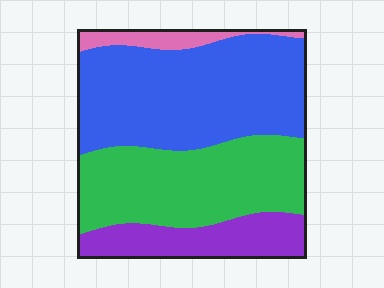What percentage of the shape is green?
Green takes up about one third (1/3) of the shape.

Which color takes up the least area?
Pink, at roughly 5%.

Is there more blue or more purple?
Blue.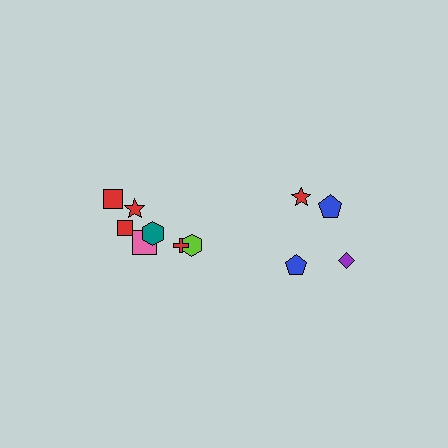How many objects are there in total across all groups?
There are 11 objects.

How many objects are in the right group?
There are 4 objects.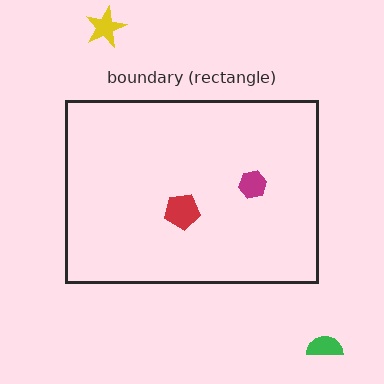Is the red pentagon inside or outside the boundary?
Inside.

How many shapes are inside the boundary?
2 inside, 2 outside.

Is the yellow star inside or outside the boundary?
Outside.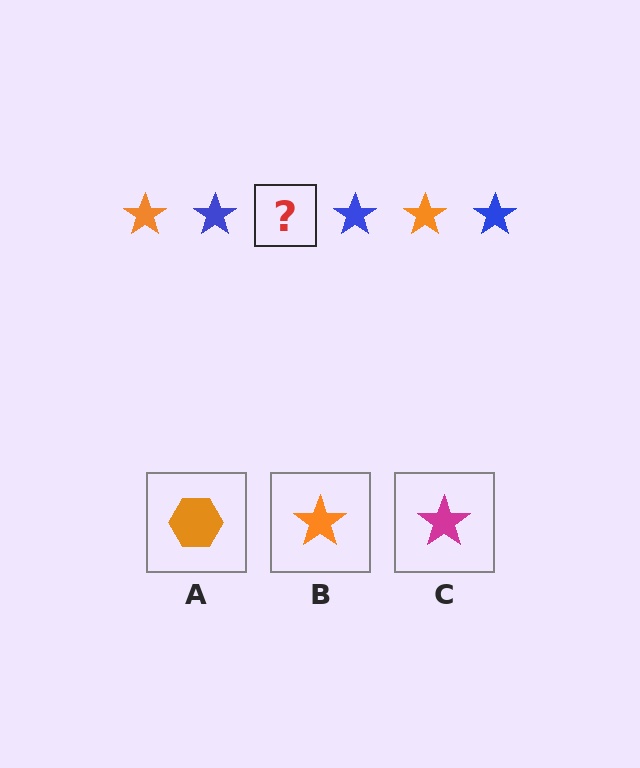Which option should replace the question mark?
Option B.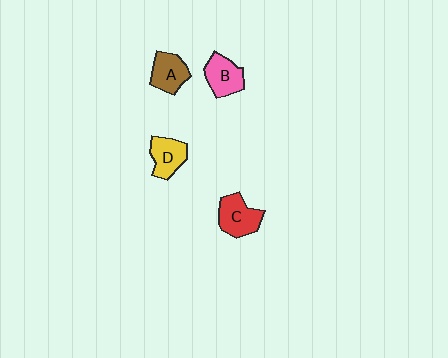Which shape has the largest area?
Shape C (red).